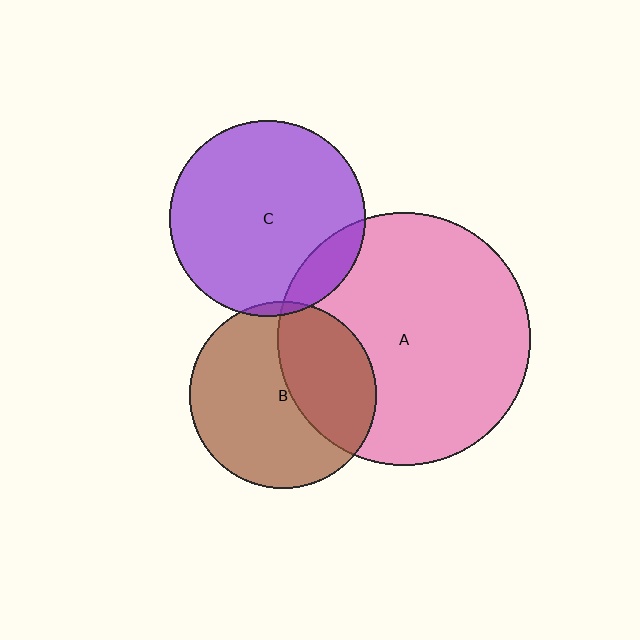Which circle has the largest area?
Circle A (pink).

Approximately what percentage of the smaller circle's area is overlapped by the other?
Approximately 5%.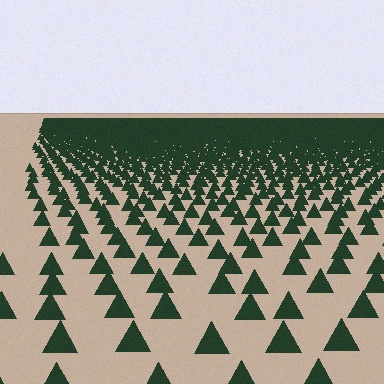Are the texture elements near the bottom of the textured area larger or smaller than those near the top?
Larger. Near the bottom, elements are closer to the viewer and appear at a bigger on-screen size.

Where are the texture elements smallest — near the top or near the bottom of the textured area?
Near the top.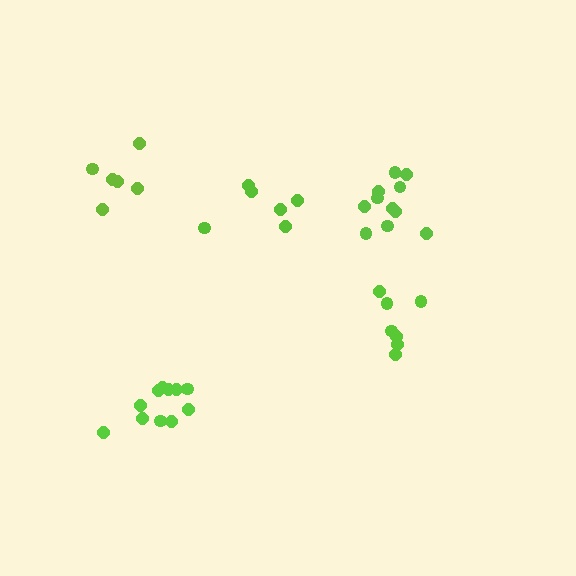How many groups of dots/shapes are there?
There are 5 groups.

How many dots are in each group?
Group 1: 7 dots, Group 2: 11 dots, Group 3: 6 dots, Group 4: 6 dots, Group 5: 11 dots (41 total).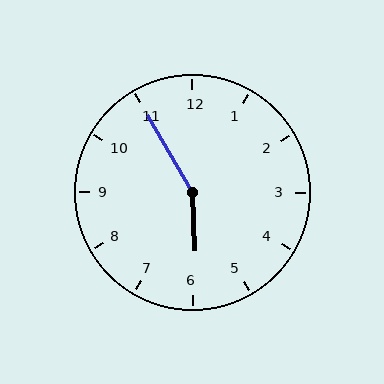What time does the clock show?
5:55.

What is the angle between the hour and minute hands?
Approximately 152 degrees.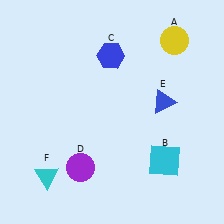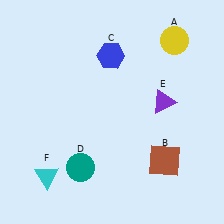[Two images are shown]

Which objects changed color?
B changed from cyan to brown. D changed from purple to teal. E changed from blue to purple.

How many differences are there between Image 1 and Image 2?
There are 3 differences between the two images.